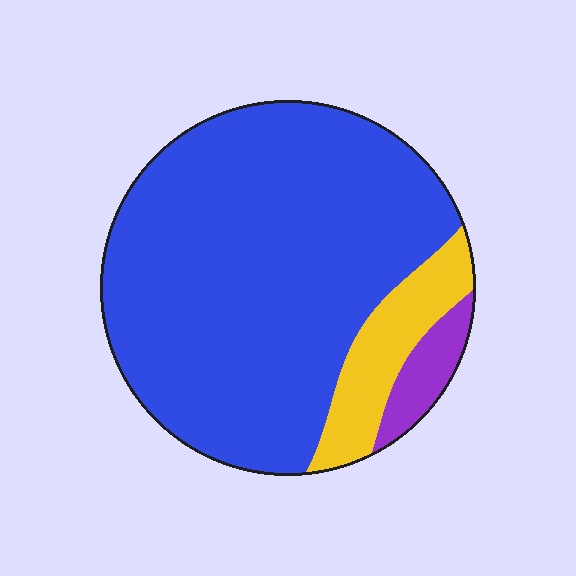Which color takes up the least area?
Purple, at roughly 5%.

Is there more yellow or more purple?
Yellow.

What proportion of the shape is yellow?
Yellow takes up about one eighth (1/8) of the shape.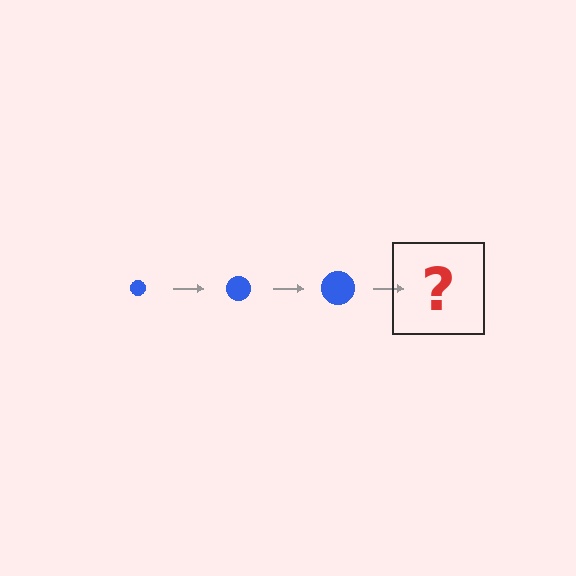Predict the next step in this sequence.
The next step is a blue circle, larger than the previous one.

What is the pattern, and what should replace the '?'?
The pattern is that the circle gets progressively larger each step. The '?' should be a blue circle, larger than the previous one.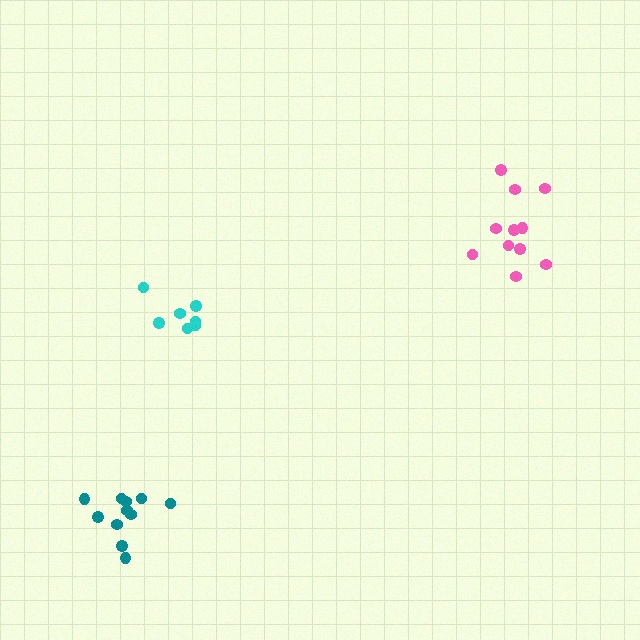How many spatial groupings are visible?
There are 3 spatial groupings.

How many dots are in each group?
Group 1: 7 dots, Group 2: 11 dots, Group 3: 11 dots (29 total).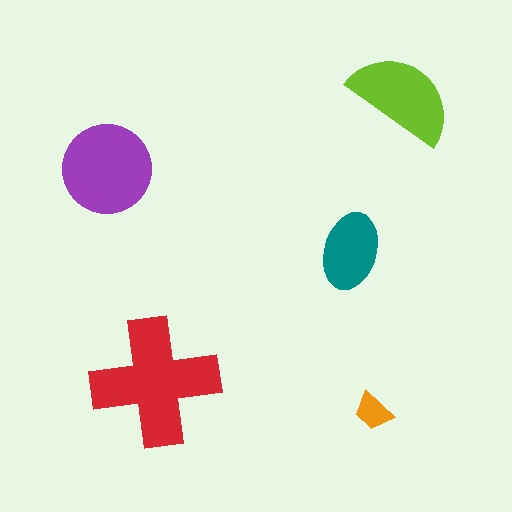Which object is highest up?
The lime semicircle is topmost.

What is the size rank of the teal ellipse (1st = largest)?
4th.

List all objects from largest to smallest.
The red cross, the purple circle, the lime semicircle, the teal ellipse, the orange trapezoid.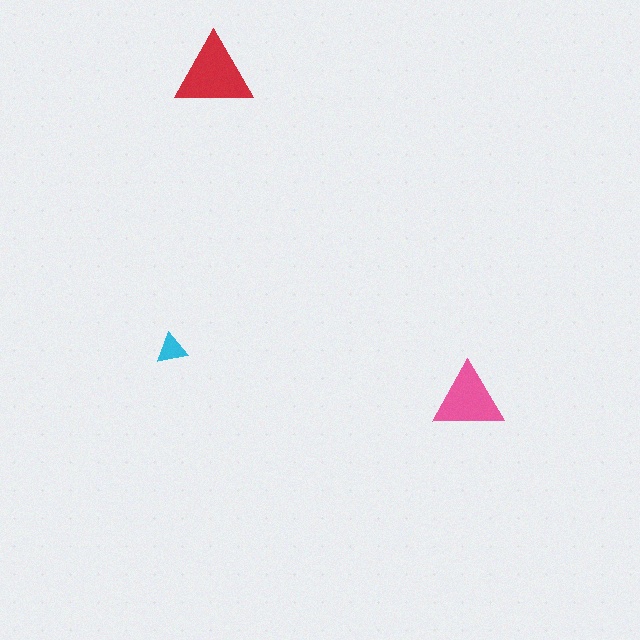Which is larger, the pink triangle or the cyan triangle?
The pink one.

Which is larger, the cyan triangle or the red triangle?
The red one.